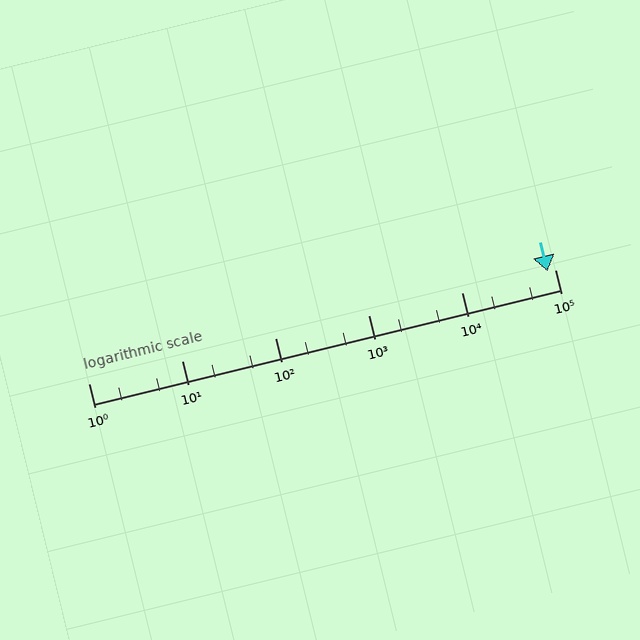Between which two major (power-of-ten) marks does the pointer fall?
The pointer is between 10000 and 100000.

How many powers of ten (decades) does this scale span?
The scale spans 5 decades, from 1 to 100000.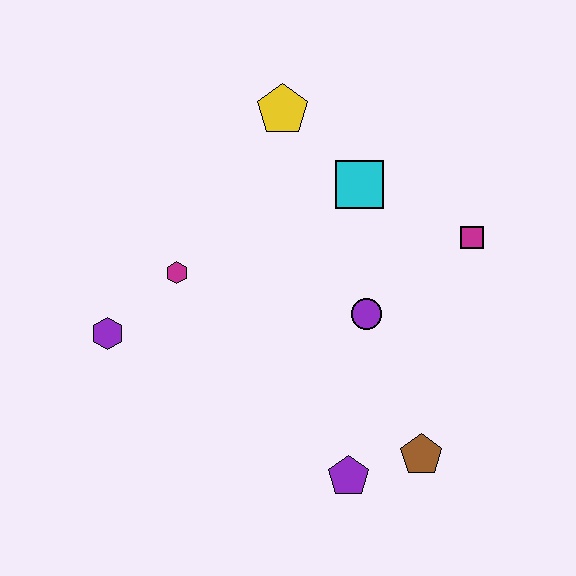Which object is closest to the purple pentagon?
The brown pentagon is closest to the purple pentagon.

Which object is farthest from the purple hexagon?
The magenta square is farthest from the purple hexagon.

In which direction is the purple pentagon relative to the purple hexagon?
The purple pentagon is to the right of the purple hexagon.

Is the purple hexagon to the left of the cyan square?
Yes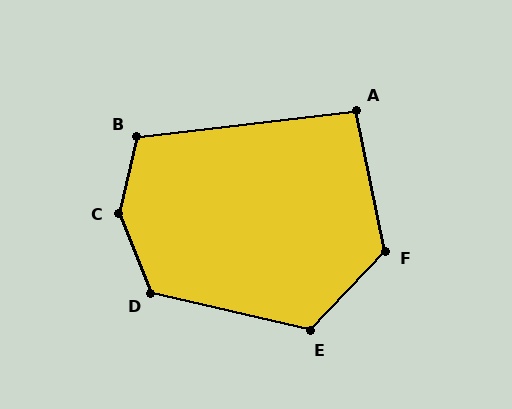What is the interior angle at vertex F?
Approximately 125 degrees (obtuse).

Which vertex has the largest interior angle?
C, at approximately 145 degrees.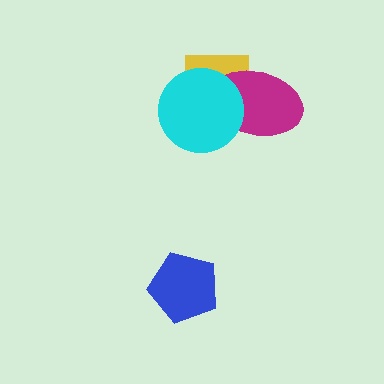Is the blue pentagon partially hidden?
No, no other shape covers it.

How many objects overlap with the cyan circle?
2 objects overlap with the cyan circle.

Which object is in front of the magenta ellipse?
The cyan circle is in front of the magenta ellipse.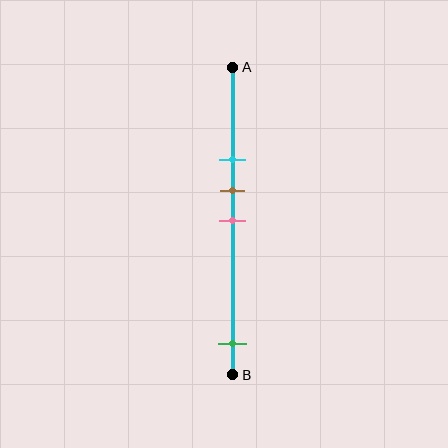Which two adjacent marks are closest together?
The brown and pink marks are the closest adjacent pair.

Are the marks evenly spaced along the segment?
No, the marks are not evenly spaced.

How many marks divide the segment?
There are 4 marks dividing the segment.